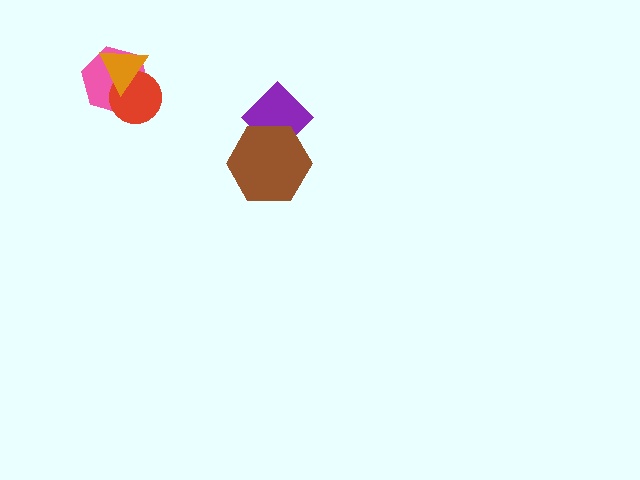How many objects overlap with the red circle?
2 objects overlap with the red circle.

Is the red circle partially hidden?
Yes, it is partially covered by another shape.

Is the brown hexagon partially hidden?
No, no other shape covers it.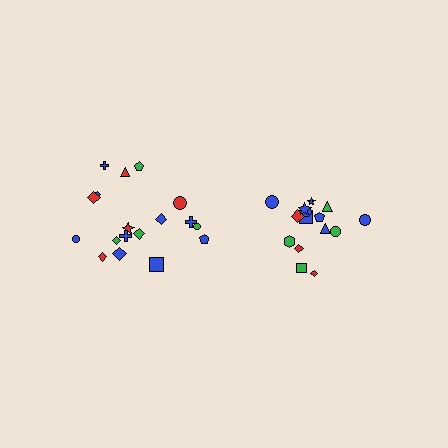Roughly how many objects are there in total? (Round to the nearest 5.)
Roughly 35 objects in total.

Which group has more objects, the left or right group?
The left group.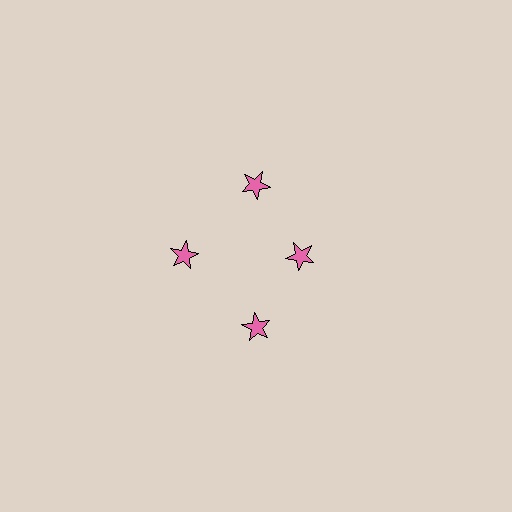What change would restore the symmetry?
The symmetry would be restored by moving it outward, back onto the ring so that all 4 stars sit at equal angles and equal distance from the center.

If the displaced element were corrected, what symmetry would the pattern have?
It would have 4-fold rotational symmetry — the pattern would map onto itself every 90 degrees.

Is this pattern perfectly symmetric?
No. The 4 pink stars are arranged in a ring, but one element near the 3 o'clock position is pulled inward toward the center, breaking the 4-fold rotational symmetry.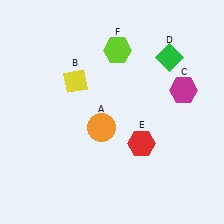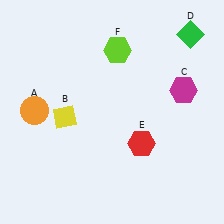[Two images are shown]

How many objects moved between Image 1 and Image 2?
3 objects moved between the two images.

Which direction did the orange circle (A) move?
The orange circle (A) moved left.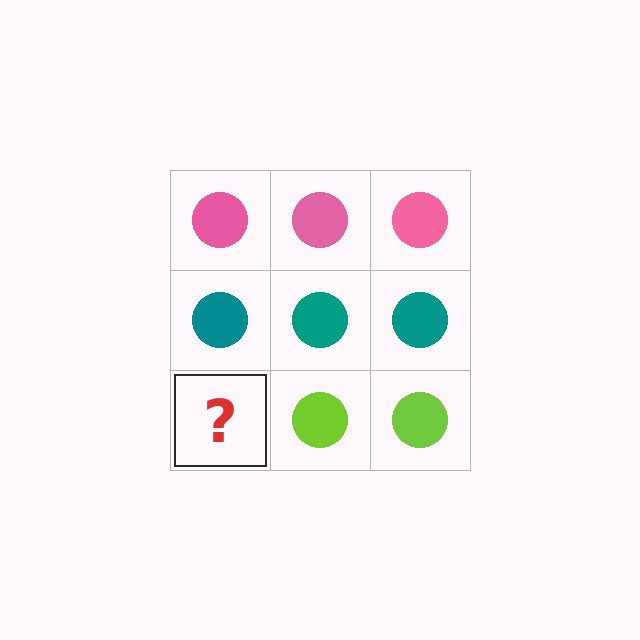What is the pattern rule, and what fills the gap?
The rule is that each row has a consistent color. The gap should be filled with a lime circle.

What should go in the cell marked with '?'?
The missing cell should contain a lime circle.